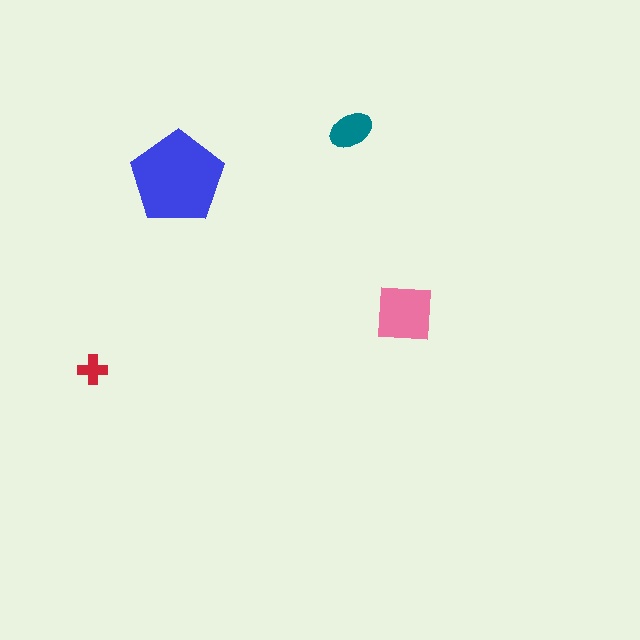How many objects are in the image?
There are 4 objects in the image.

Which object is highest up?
The teal ellipse is topmost.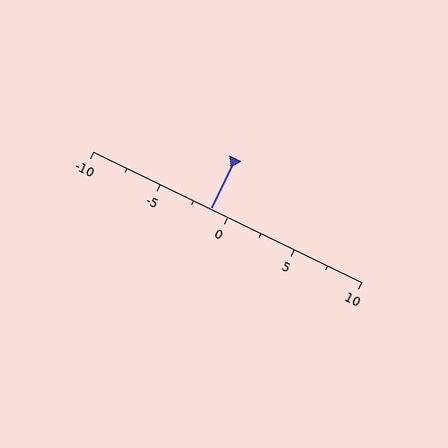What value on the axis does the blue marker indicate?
The marker indicates approximately -1.2.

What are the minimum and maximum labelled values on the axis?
The axis runs from -10 to 10.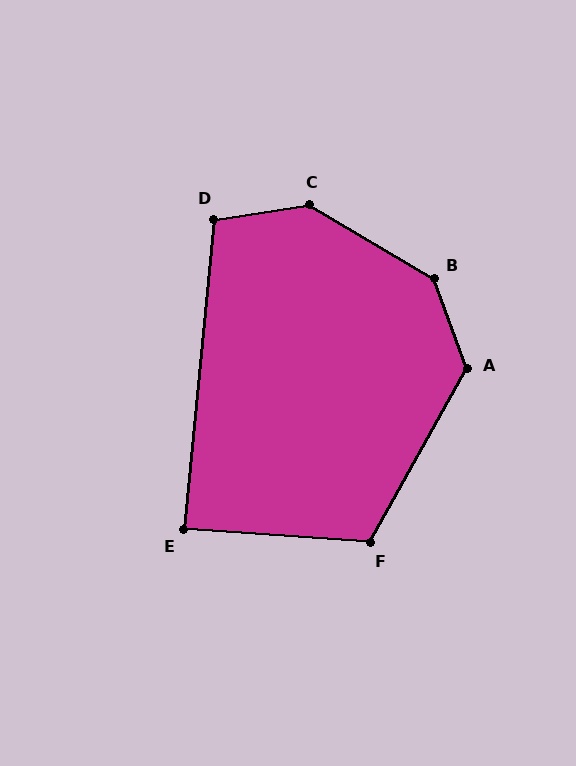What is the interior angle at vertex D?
Approximately 104 degrees (obtuse).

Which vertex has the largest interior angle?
B, at approximately 141 degrees.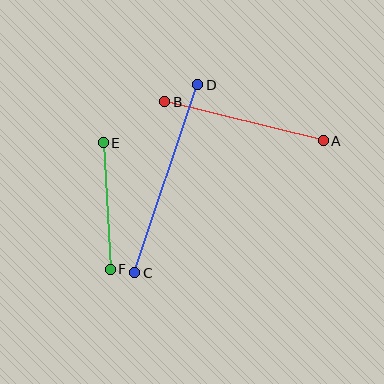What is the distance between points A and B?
The distance is approximately 164 pixels.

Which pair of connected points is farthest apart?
Points C and D are farthest apart.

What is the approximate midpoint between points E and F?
The midpoint is at approximately (107, 206) pixels.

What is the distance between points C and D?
The distance is approximately 198 pixels.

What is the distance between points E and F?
The distance is approximately 127 pixels.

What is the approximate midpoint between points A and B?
The midpoint is at approximately (244, 121) pixels.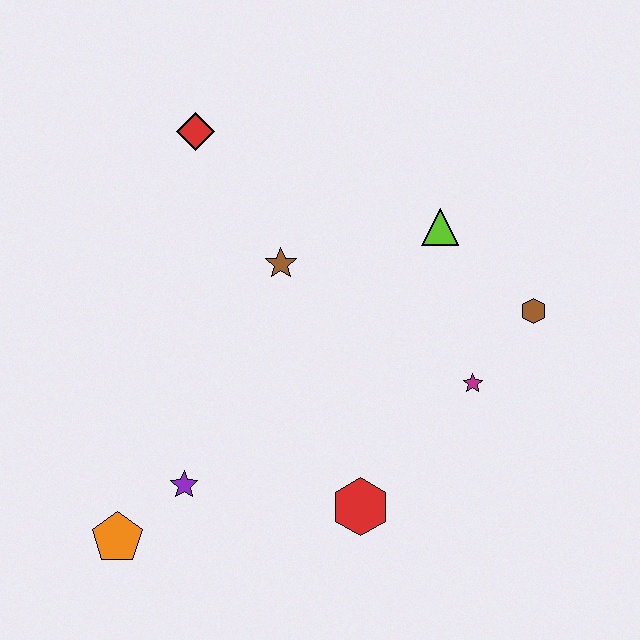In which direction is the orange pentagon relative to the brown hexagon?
The orange pentagon is to the left of the brown hexagon.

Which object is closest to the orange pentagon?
The purple star is closest to the orange pentagon.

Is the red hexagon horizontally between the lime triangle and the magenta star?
No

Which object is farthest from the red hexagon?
The red diamond is farthest from the red hexagon.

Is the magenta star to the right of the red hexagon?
Yes